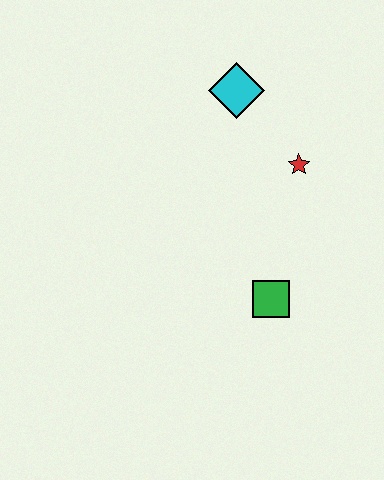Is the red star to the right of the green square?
Yes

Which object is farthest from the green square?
The cyan diamond is farthest from the green square.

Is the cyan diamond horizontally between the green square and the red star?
No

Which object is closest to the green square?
The red star is closest to the green square.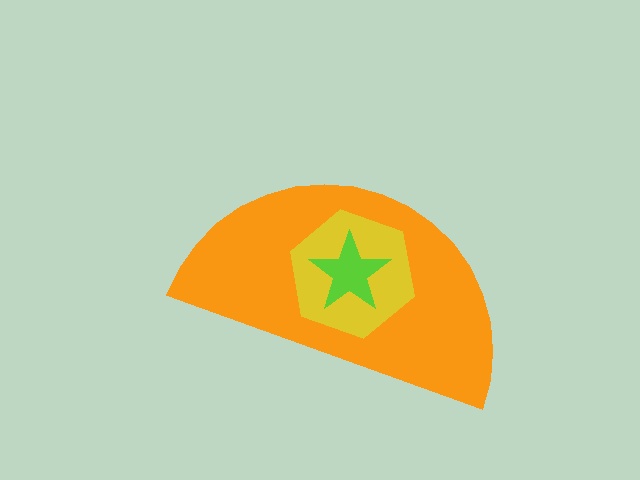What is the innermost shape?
The lime star.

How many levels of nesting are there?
3.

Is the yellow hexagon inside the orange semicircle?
Yes.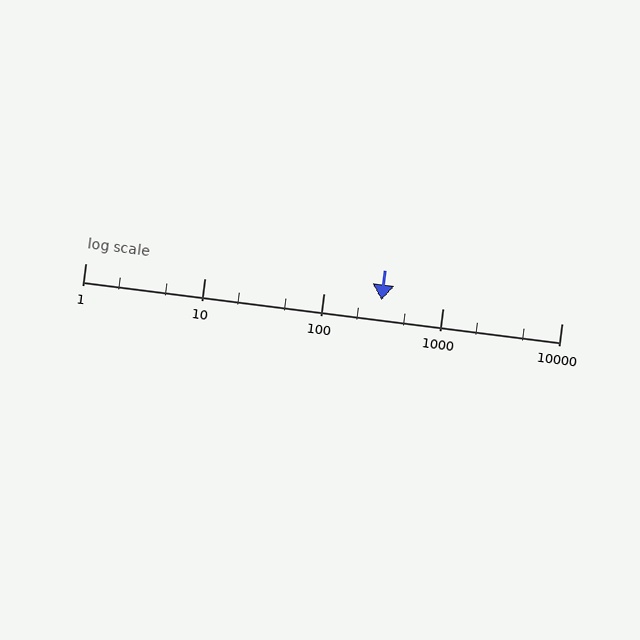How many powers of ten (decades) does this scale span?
The scale spans 4 decades, from 1 to 10000.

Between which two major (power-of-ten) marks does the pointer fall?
The pointer is between 100 and 1000.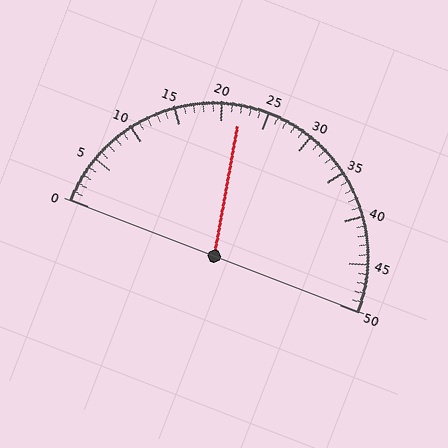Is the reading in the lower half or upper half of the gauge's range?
The reading is in the lower half of the range (0 to 50).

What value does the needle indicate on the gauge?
The needle indicates approximately 22.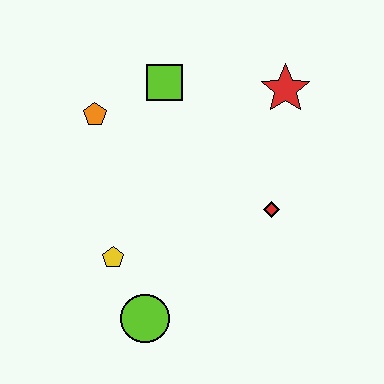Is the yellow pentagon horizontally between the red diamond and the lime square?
No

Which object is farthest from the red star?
The lime circle is farthest from the red star.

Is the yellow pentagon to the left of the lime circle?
Yes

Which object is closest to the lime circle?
The yellow pentagon is closest to the lime circle.